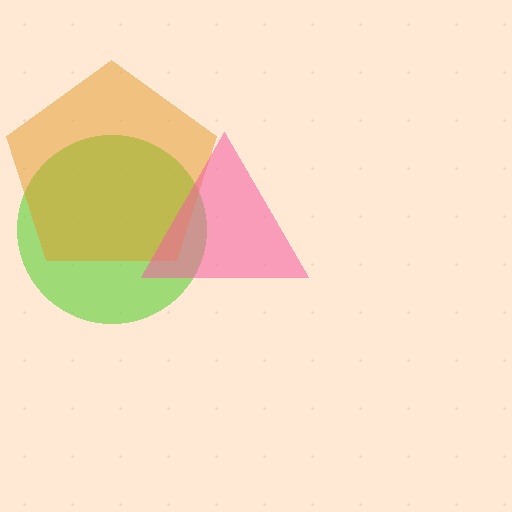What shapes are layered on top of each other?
The layered shapes are: a lime circle, an orange pentagon, a pink triangle.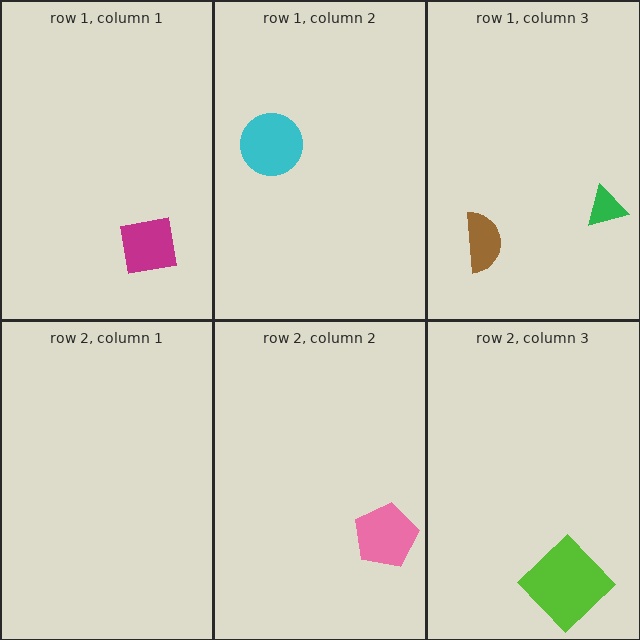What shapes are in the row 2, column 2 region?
The pink pentagon.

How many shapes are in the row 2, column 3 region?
1.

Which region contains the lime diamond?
The row 2, column 3 region.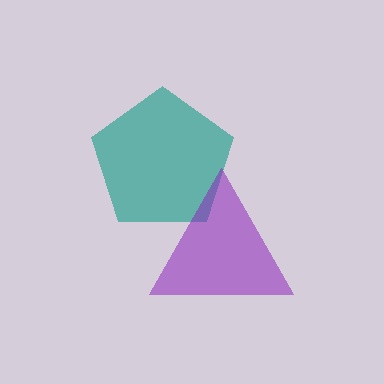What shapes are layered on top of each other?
The layered shapes are: a teal pentagon, a purple triangle.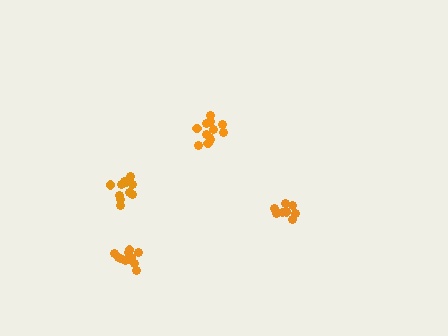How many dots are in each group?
Group 1: 11 dots, Group 2: 11 dots, Group 3: 9 dots, Group 4: 12 dots (43 total).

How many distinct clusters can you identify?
There are 4 distinct clusters.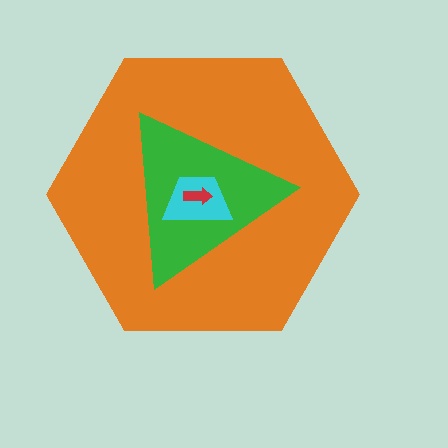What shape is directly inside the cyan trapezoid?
The red arrow.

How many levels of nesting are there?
4.